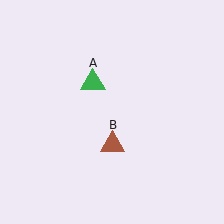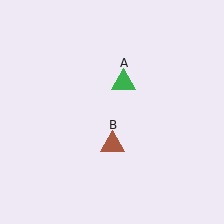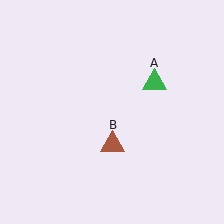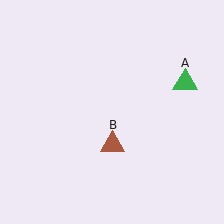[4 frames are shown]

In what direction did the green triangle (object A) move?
The green triangle (object A) moved right.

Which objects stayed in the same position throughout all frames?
Brown triangle (object B) remained stationary.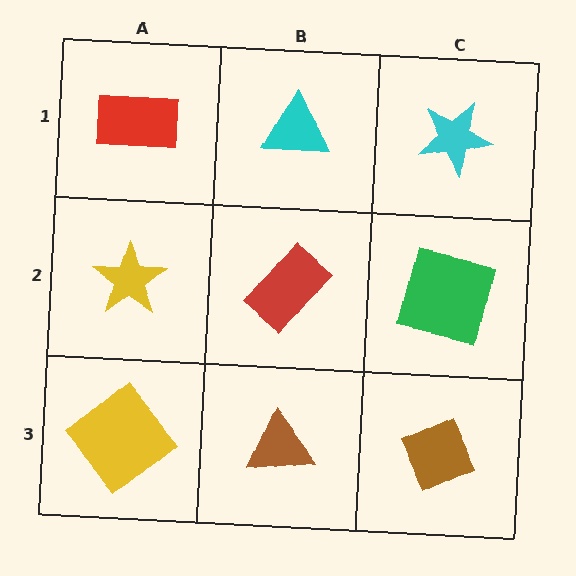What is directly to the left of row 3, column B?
A yellow diamond.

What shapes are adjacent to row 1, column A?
A yellow star (row 2, column A), a cyan triangle (row 1, column B).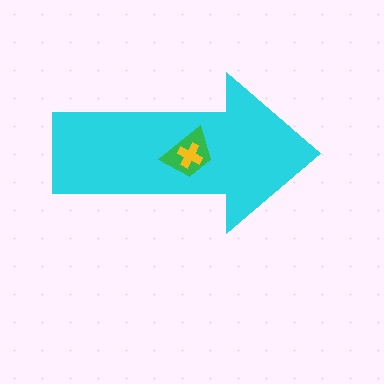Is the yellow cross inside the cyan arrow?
Yes.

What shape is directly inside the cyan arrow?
The green trapezoid.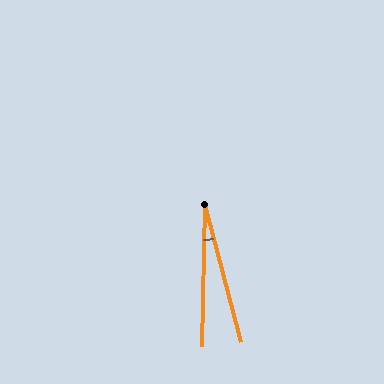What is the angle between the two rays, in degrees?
Approximately 16 degrees.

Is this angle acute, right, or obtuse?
It is acute.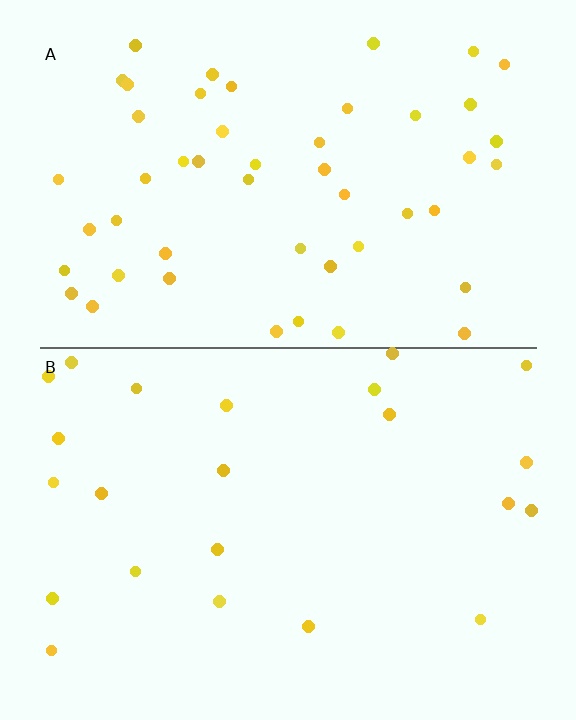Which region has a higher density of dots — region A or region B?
A (the top).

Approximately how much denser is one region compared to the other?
Approximately 2.2× — region A over region B.